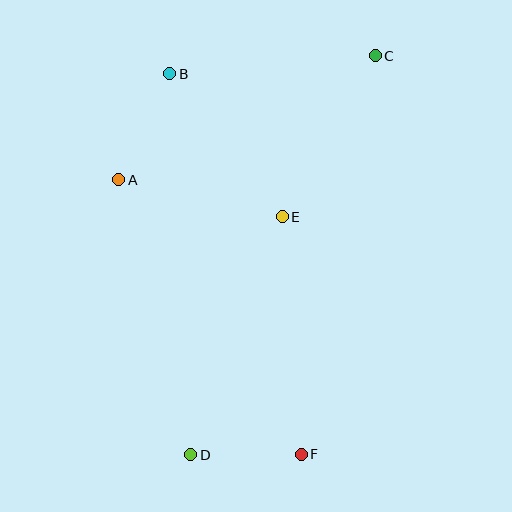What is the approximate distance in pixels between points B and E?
The distance between B and E is approximately 182 pixels.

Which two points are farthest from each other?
Points C and D are farthest from each other.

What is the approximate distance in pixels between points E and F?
The distance between E and F is approximately 238 pixels.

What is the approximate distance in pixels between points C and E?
The distance between C and E is approximately 186 pixels.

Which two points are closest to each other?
Points D and F are closest to each other.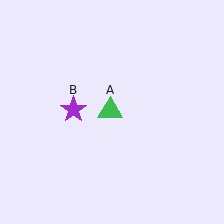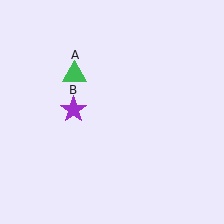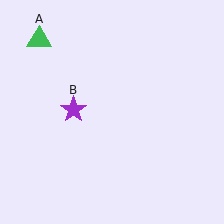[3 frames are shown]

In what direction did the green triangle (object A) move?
The green triangle (object A) moved up and to the left.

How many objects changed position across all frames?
1 object changed position: green triangle (object A).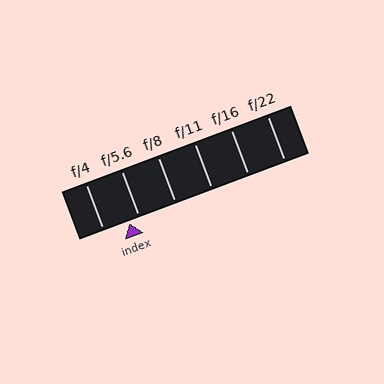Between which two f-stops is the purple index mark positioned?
The index mark is between f/4 and f/5.6.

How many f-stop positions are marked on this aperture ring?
There are 6 f-stop positions marked.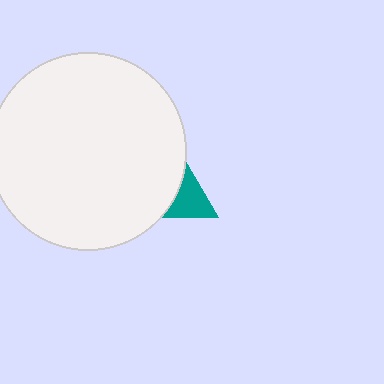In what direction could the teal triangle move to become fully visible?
The teal triangle could move right. That would shift it out from behind the white circle entirely.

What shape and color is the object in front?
The object in front is a white circle.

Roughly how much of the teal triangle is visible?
A small part of it is visible (roughly 35%).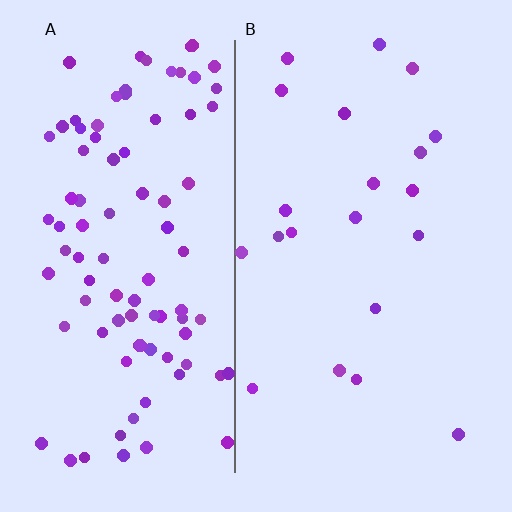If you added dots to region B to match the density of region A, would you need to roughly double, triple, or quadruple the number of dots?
Approximately quadruple.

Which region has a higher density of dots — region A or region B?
A (the left).